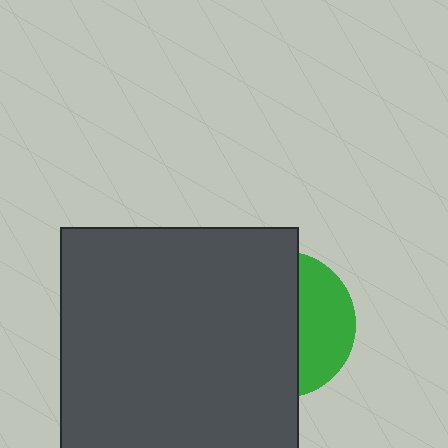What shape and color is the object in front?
The object in front is a dark gray square.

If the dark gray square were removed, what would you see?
You would see the complete green circle.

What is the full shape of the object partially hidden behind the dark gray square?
The partially hidden object is a green circle.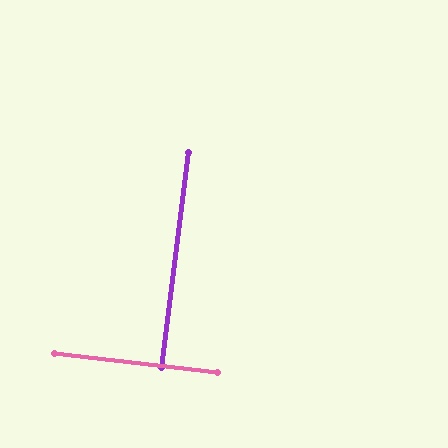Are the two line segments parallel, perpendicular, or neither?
Perpendicular — they meet at approximately 89°.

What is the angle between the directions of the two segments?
Approximately 89 degrees.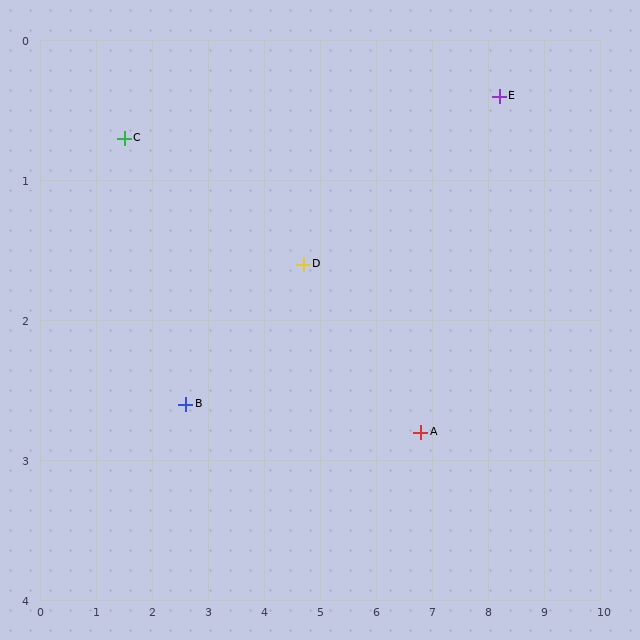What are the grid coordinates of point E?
Point E is at approximately (8.2, 0.4).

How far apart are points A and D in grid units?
Points A and D are about 2.4 grid units apart.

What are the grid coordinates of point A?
Point A is at approximately (6.8, 2.8).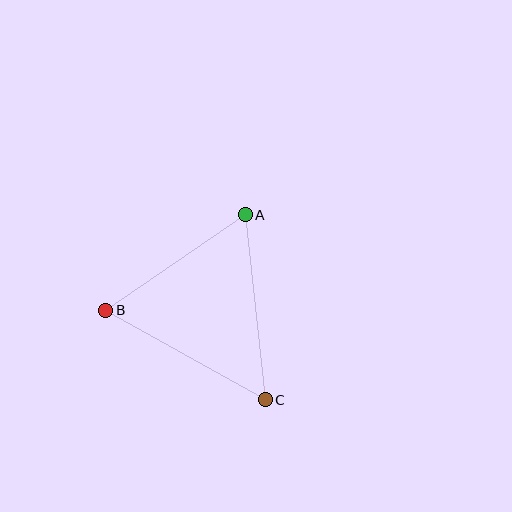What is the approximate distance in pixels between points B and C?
The distance between B and C is approximately 183 pixels.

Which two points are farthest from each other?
Points A and C are farthest from each other.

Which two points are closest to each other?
Points A and B are closest to each other.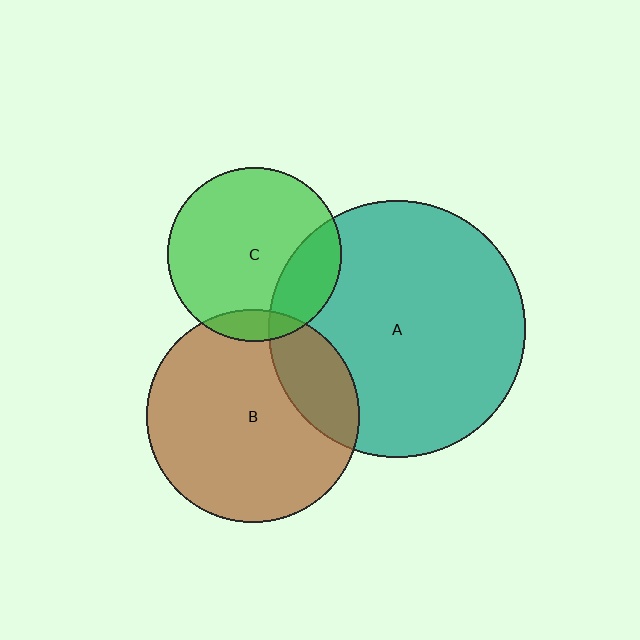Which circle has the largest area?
Circle A (teal).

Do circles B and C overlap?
Yes.